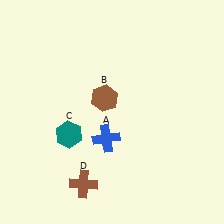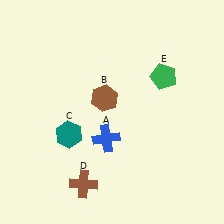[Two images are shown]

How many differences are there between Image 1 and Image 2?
There is 1 difference between the two images.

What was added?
A green pentagon (E) was added in Image 2.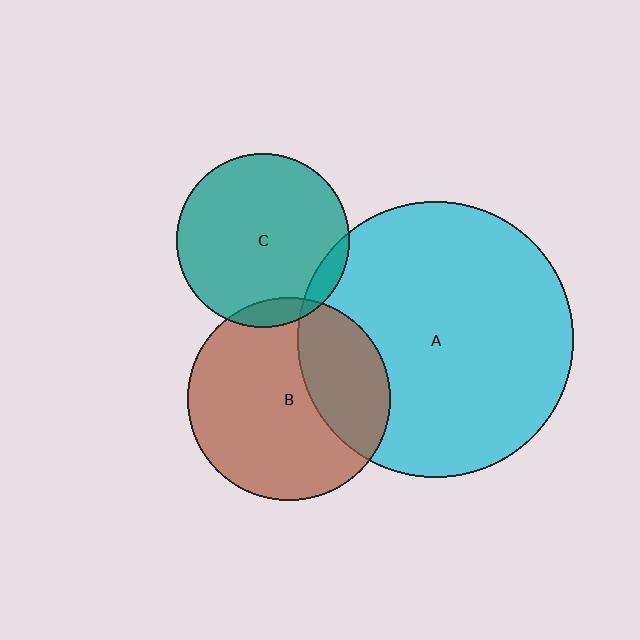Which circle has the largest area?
Circle A (cyan).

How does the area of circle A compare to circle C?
Approximately 2.5 times.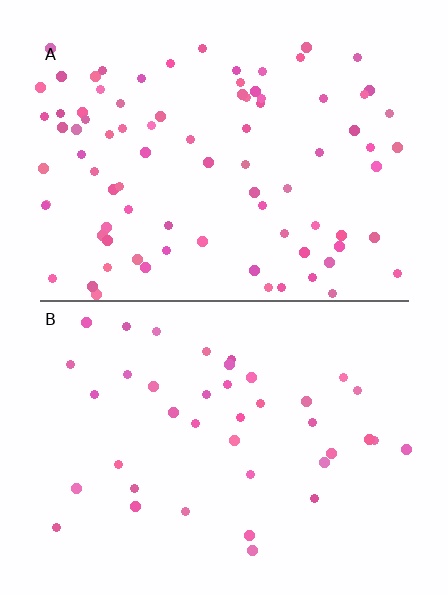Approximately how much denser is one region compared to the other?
Approximately 2.0× — region A over region B.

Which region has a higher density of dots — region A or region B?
A (the top).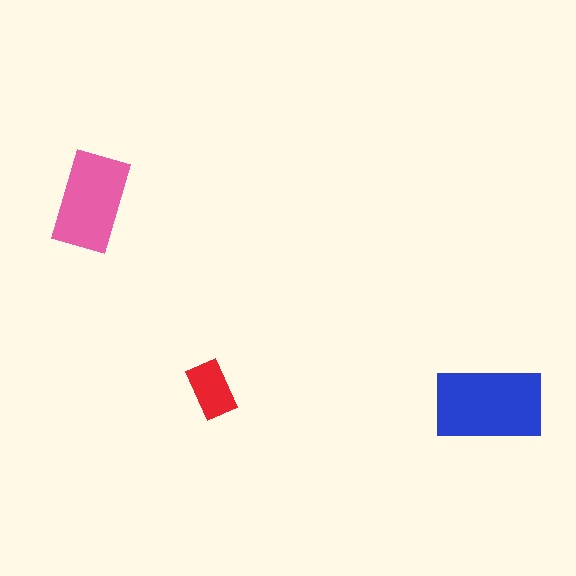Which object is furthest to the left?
The pink rectangle is leftmost.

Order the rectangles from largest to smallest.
the blue one, the pink one, the red one.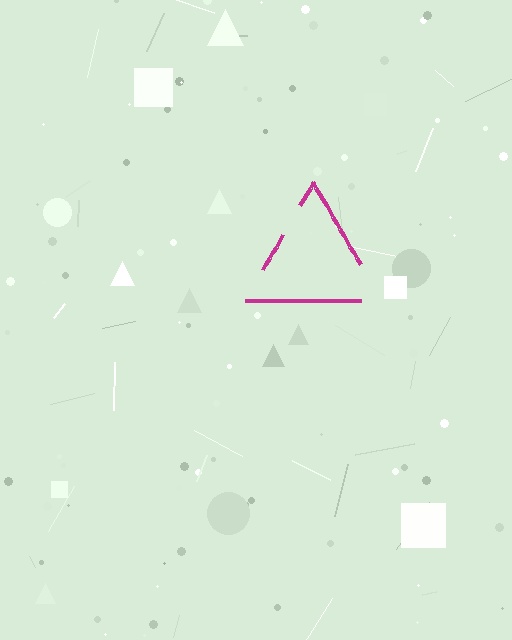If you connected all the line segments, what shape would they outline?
They would outline a triangle.